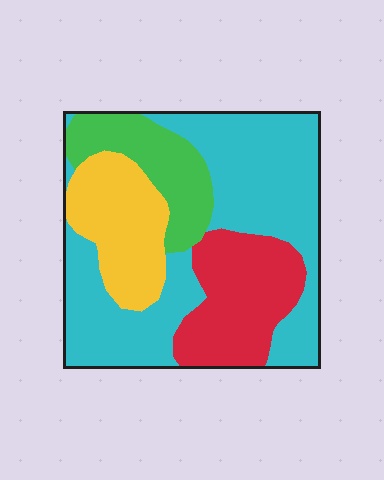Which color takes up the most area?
Cyan, at roughly 50%.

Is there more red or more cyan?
Cyan.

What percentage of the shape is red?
Red takes up about one fifth (1/5) of the shape.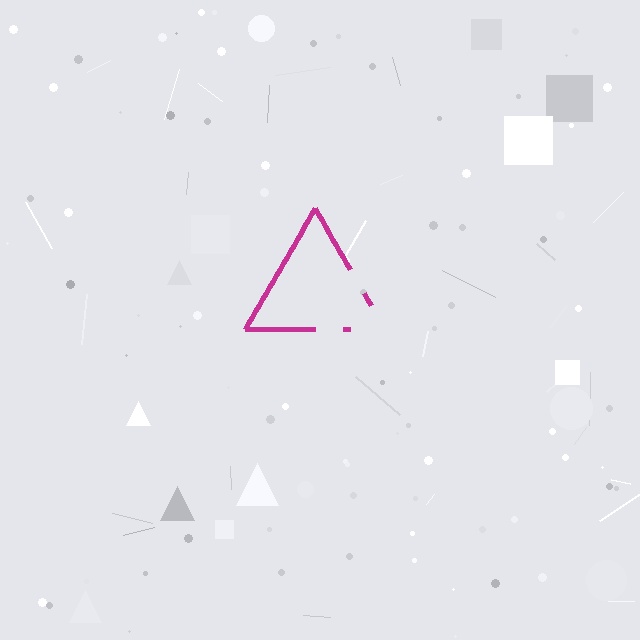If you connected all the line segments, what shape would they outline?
They would outline a triangle.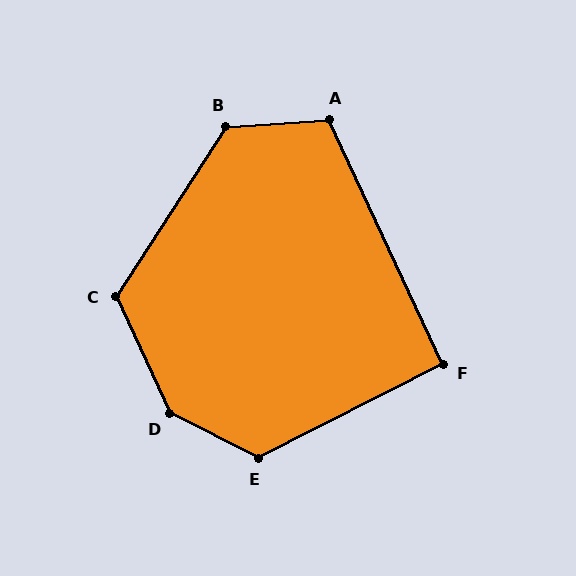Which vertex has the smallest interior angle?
F, at approximately 92 degrees.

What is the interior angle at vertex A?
Approximately 111 degrees (obtuse).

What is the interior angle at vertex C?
Approximately 122 degrees (obtuse).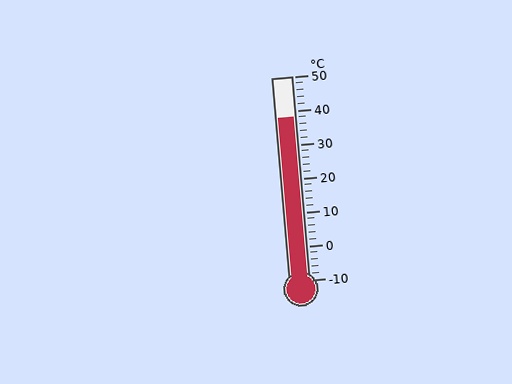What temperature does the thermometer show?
The thermometer shows approximately 38°C.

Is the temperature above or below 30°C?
The temperature is above 30°C.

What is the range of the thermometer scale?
The thermometer scale ranges from -10°C to 50°C.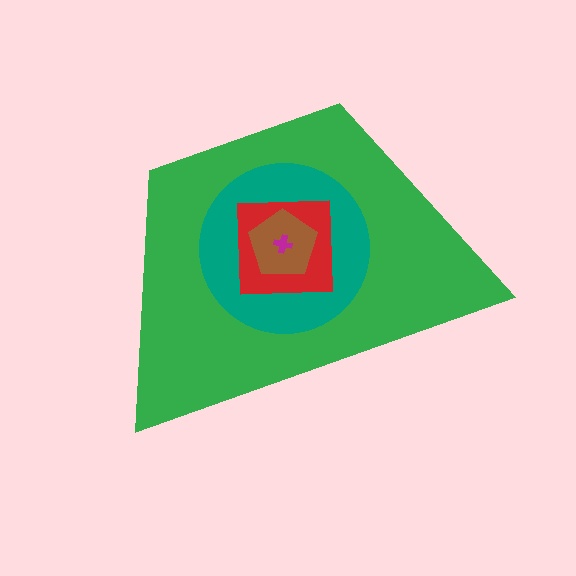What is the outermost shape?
The green trapezoid.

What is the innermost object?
The magenta cross.